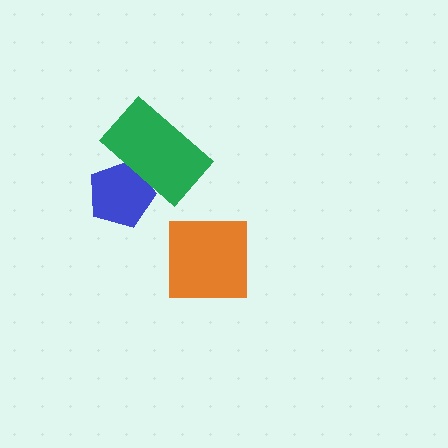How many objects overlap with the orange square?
0 objects overlap with the orange square.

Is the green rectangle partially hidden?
No, no other shape covers it.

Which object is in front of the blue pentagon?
The green rectangle is in front of the blue pentagon.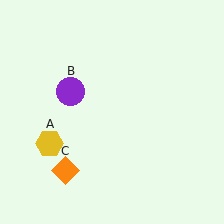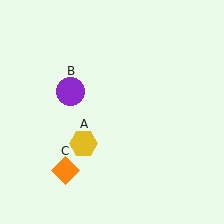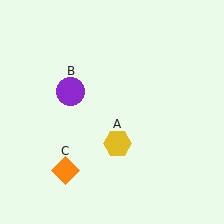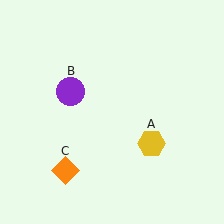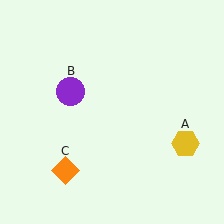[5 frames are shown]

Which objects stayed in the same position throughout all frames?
Purple circle (object B) and orange diamond (object C) remained stationary.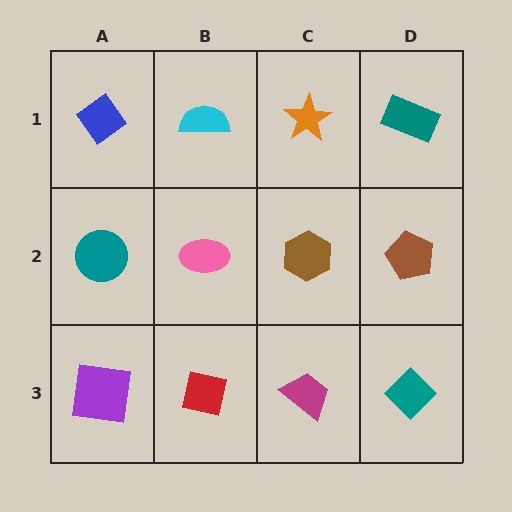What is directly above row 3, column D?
A brown pentagon.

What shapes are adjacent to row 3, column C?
A brown hexagon (row 2, column C), a red square (row 3, column B), a teal diamond (row 3, column D).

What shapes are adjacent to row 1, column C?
A brown hexagon (row 2, column C), a cyan semicircle (row 1, column B), a teal rectangle (row 1, column D).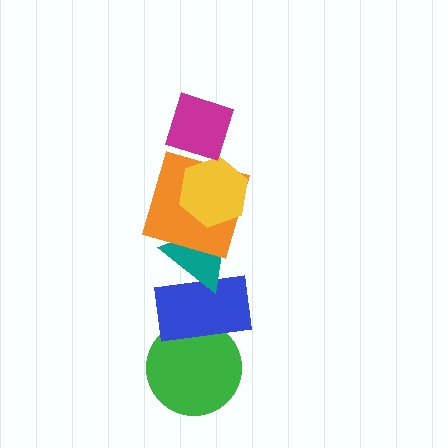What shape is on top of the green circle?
The blue rectangle is on top of the green circle.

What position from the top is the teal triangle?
The teal triangle is 4th from the top.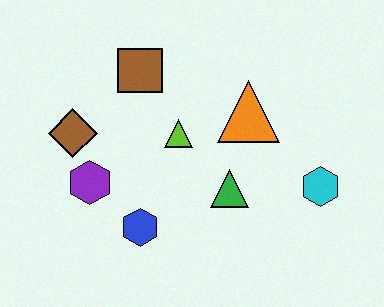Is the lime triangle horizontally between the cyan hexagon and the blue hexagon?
Yes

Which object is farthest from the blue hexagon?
The cyan hexagon is farthest from the blue hexagon.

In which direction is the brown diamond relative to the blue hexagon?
The brown diamond is above the blue hexagon.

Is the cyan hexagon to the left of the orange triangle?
No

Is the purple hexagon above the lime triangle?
No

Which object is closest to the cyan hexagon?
The green triangle is closest to the cyan hexagon.